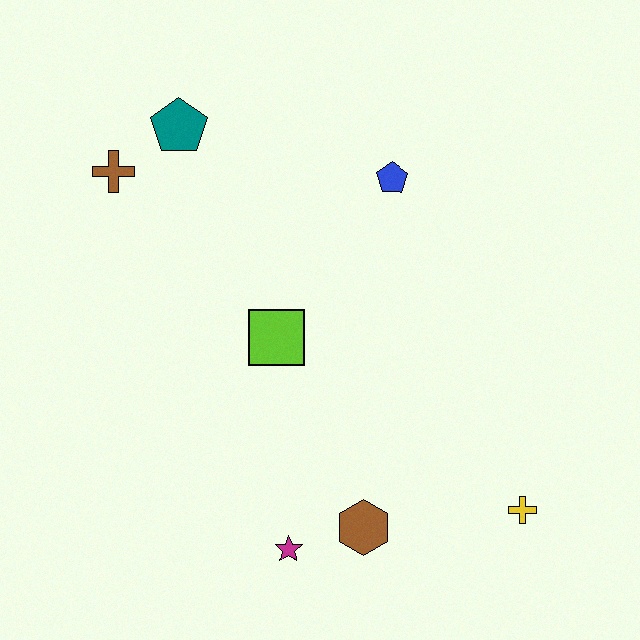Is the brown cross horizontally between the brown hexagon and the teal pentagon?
No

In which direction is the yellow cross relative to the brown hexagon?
The yellow cross is to the right of the brown hexagon.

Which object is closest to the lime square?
The blue pentagon is closest to the lime square.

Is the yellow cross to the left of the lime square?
No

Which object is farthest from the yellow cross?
The brown cross is farthest from the yellow cross.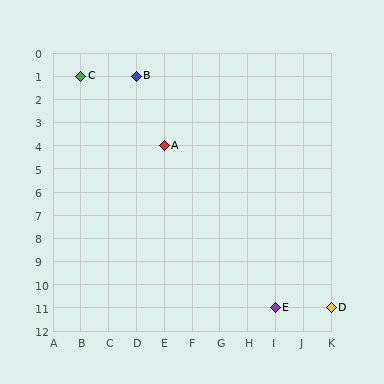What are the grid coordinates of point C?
Point C is at grid coordinates (B, 1).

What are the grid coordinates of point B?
Point B is at grid coordinates (D, 1).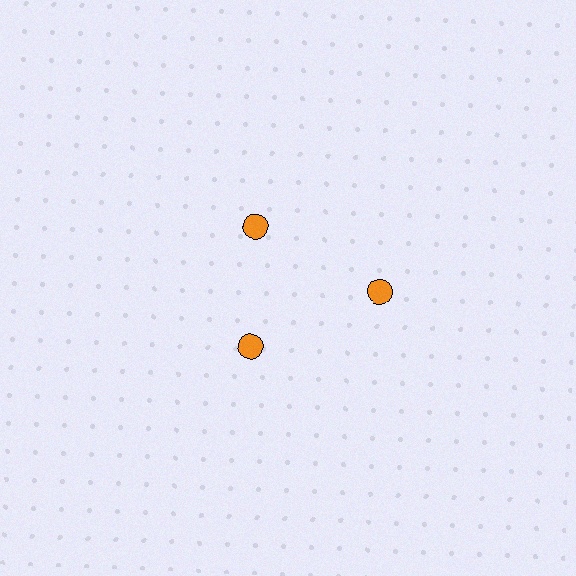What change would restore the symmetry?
The symmetry would be restored by moving it inward, back onto the ring so that all 3 circles sit at equal angles and equal distance from the center.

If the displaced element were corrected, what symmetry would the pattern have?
It would have 3-fold rotational symmetry — the pattern would map onto itself every 120 degrees.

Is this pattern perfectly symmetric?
No. The 3 orange circles are arranged in a ring, but one element near the 3 o'clock position is pushed outward from the center, breaking the 3-fold rotational symmetry.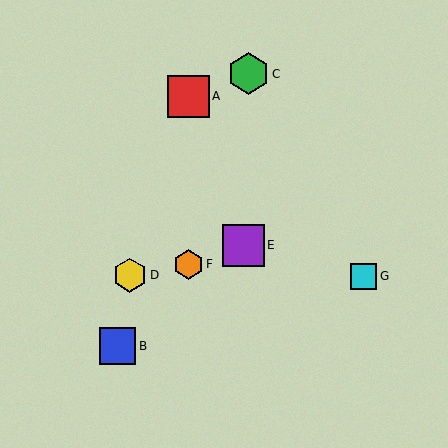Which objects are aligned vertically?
Objects A, F are aligned vertically.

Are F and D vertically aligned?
No, F is at x≈188 and D is at x≈130.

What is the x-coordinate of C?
Object C is at x≈249.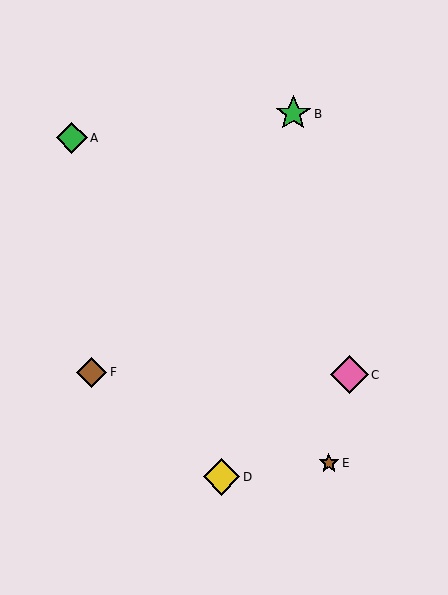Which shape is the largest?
The pink diamond (labeled C) is the largest.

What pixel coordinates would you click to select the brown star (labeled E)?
Click at (329, 463) to select the brown star E.